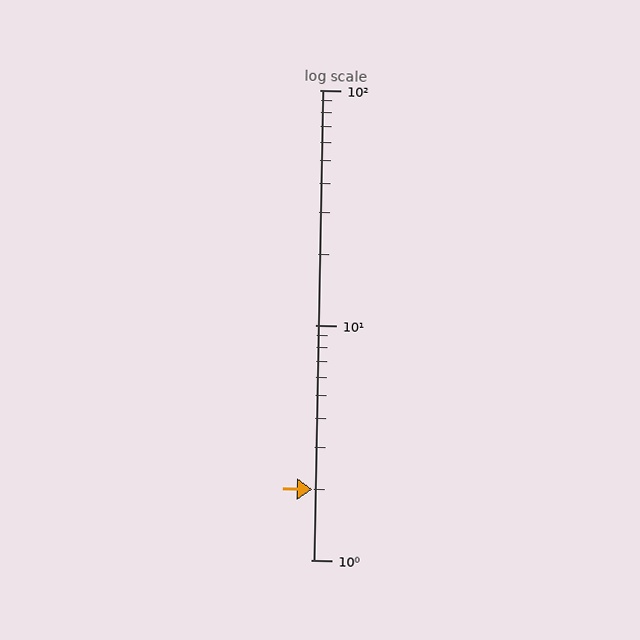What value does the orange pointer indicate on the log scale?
The pointer indicates approximately 2.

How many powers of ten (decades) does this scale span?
The scale spans 2 decades, from 1 to 100.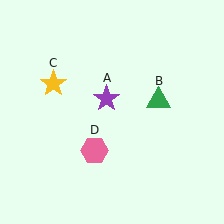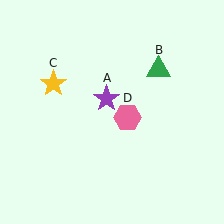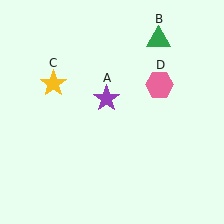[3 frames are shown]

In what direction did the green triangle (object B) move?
The green triangle (object B) moved up.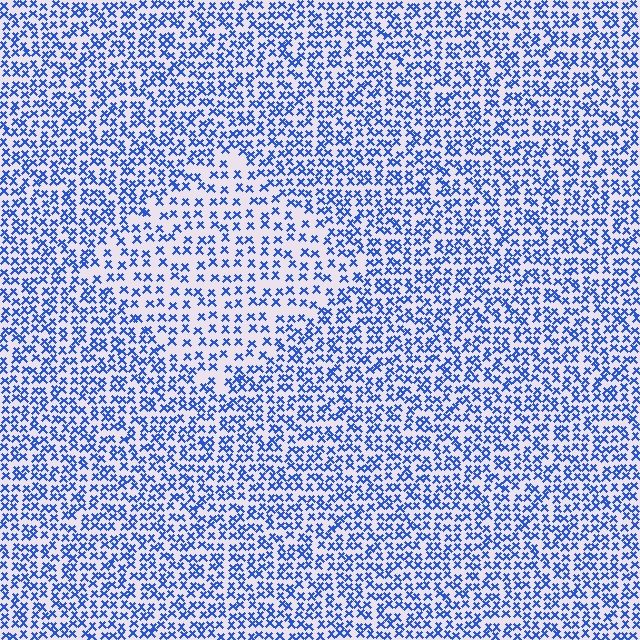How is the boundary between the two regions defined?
The boundary is defined by a change in element density (approximately 1.7x ratio). All elements are the same color, size, and shape.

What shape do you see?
I see a diamond.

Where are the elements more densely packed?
The elements are more densely packed outside the diamond boundary.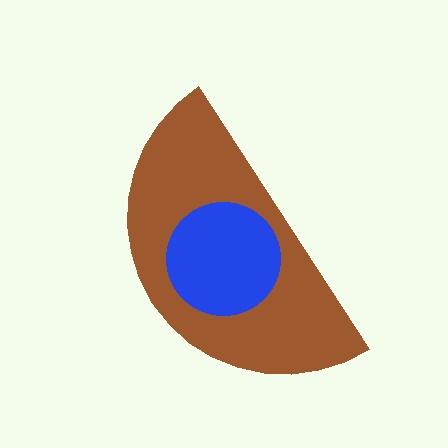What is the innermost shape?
The blue circle.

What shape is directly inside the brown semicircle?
The blue circle.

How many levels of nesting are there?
2.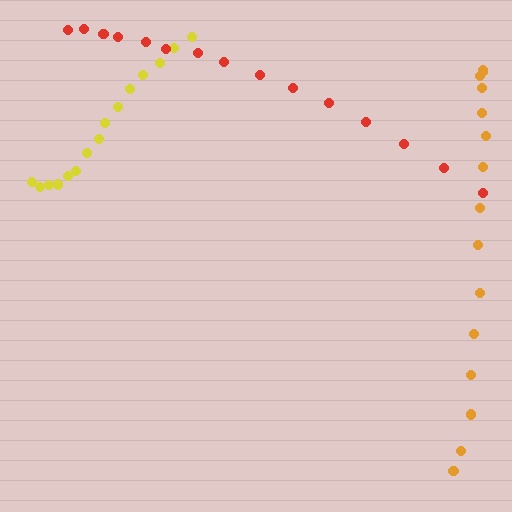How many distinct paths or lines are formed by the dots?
There are 3 distinct paths.